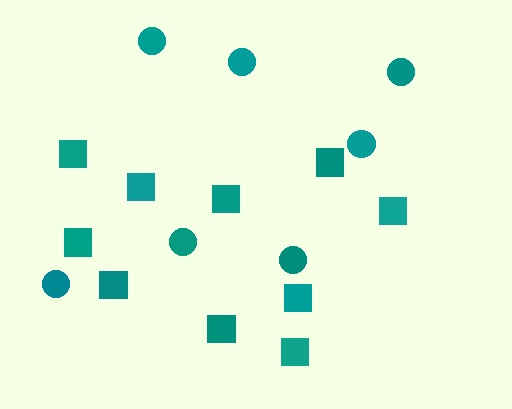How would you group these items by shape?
There are 2 groups: one group of squares (10) and one group of circles (7).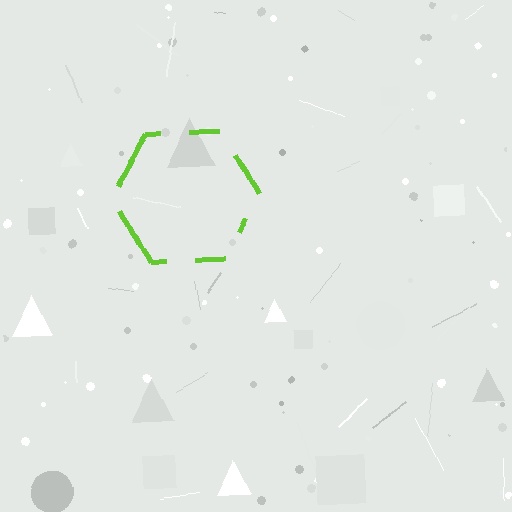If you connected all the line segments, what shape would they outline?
They would outline a hexagon.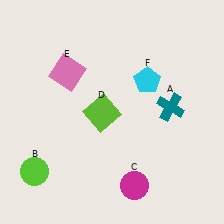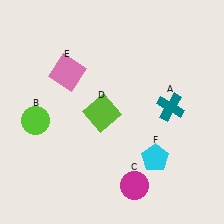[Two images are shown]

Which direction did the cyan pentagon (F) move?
The cyan pentagon (F) moved down.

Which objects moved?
The objects that moved are: the lime circle (B), the cyan pentagon (F).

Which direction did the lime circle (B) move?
The lime circle (B) moved up.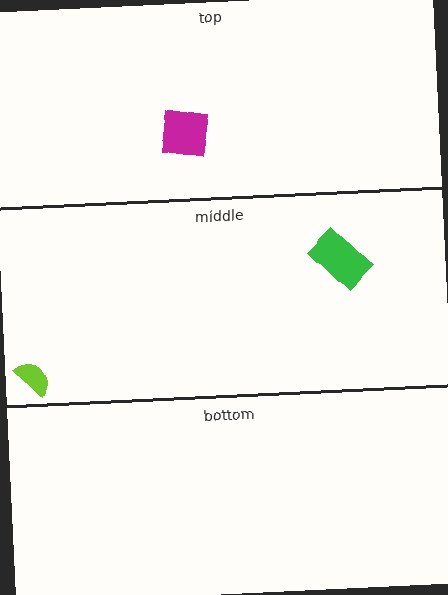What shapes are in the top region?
The magenta square.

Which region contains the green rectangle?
The middle region.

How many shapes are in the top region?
1.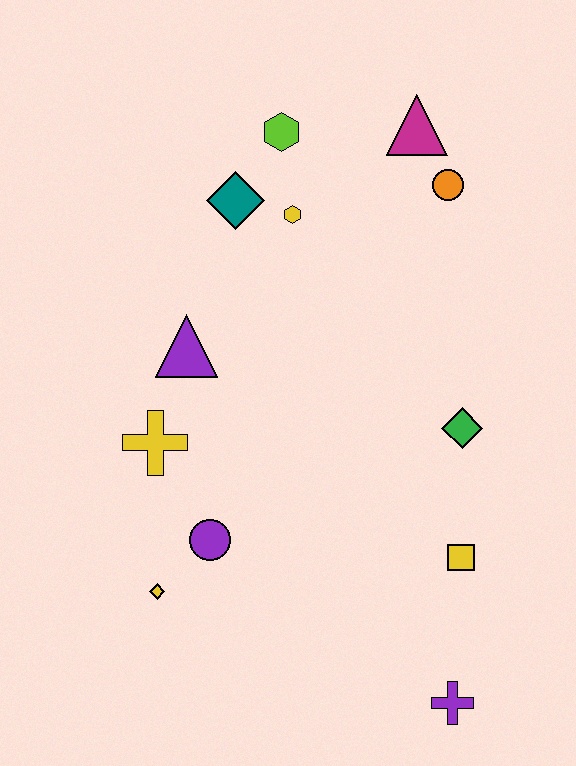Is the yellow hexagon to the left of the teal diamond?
No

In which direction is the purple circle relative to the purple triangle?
The purple circle is below the purple triangle.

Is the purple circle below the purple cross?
No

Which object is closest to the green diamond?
The yellow square is closest to the green diamond.